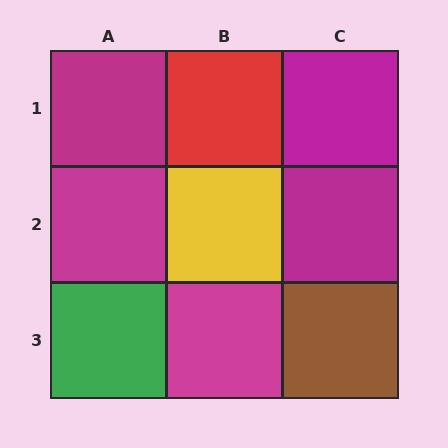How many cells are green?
1 cell is green.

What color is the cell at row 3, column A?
Green.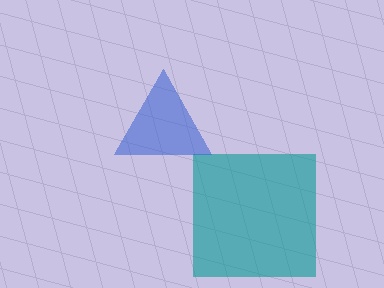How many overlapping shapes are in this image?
There are 2 overlapping shapes in the image.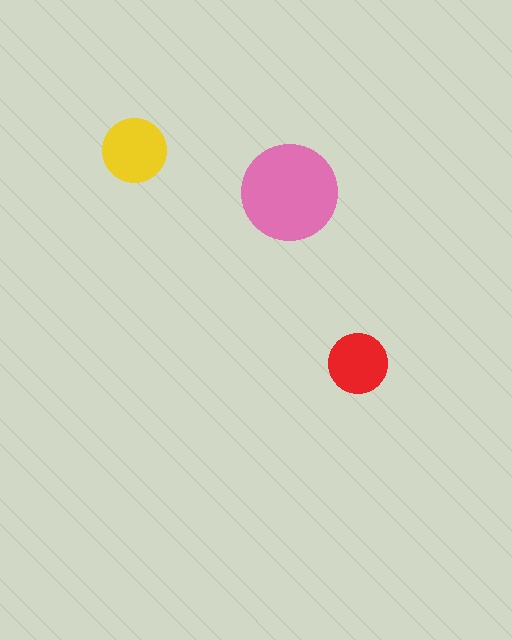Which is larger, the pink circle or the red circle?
The pink one.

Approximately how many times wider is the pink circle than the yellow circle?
About 1.5 times wider.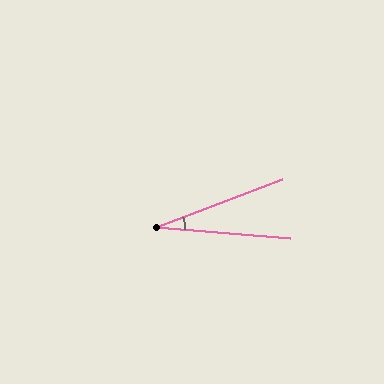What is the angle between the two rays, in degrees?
Approximately 25 degrees.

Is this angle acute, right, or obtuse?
It is acute.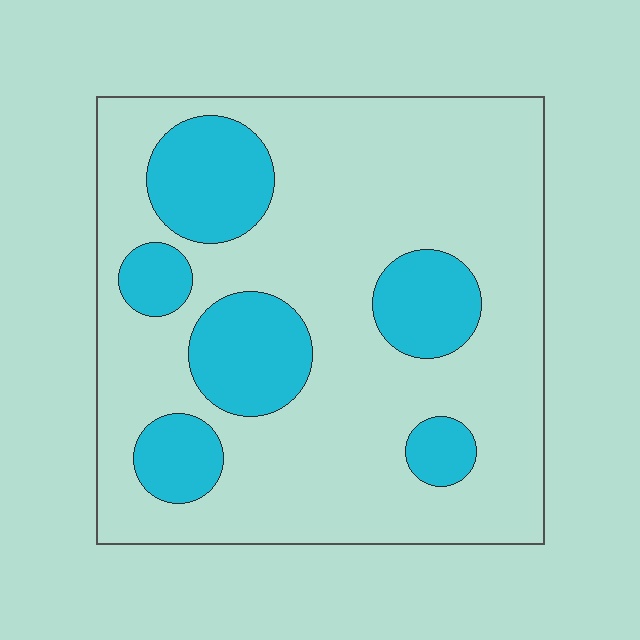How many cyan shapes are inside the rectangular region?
6.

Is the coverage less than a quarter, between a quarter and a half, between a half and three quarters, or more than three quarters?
Less than a quarter.